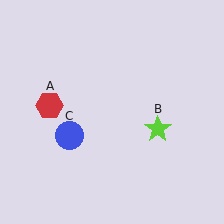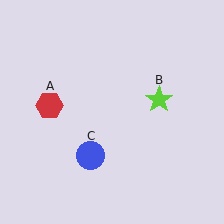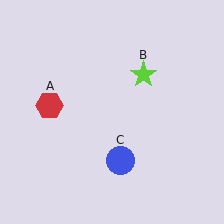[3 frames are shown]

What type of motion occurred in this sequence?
The lime star (object B), blue circle (object C) rotated counterclockwise around the center of the scene.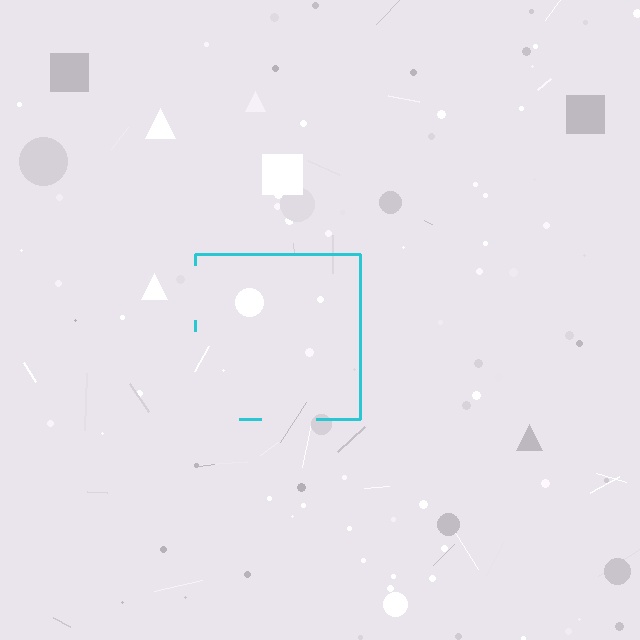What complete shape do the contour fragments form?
The contour fragments form a square.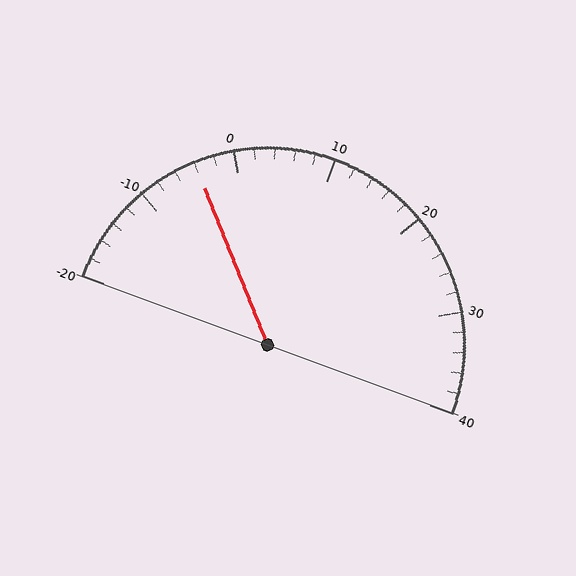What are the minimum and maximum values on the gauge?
The gauge ranges from -20 to 40.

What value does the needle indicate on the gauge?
The needle indicates approximately -4.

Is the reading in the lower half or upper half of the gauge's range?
The reading is in the lower half of the range (-20 to 40).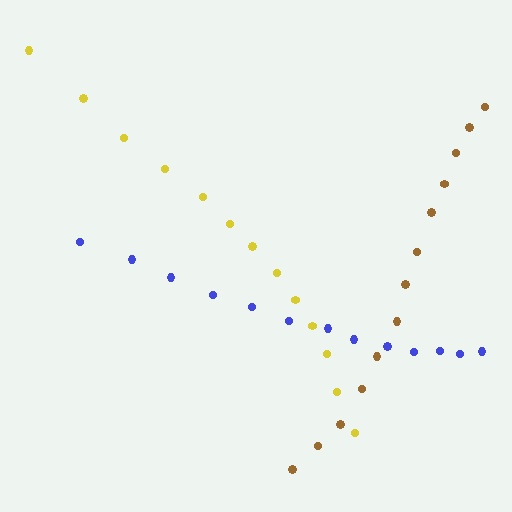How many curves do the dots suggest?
There are 3 distinct paths.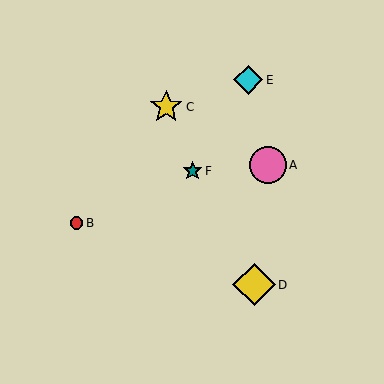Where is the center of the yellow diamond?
The center of the yellow diamond is at (254, 285).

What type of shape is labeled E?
Shape E is a cyan diamond.